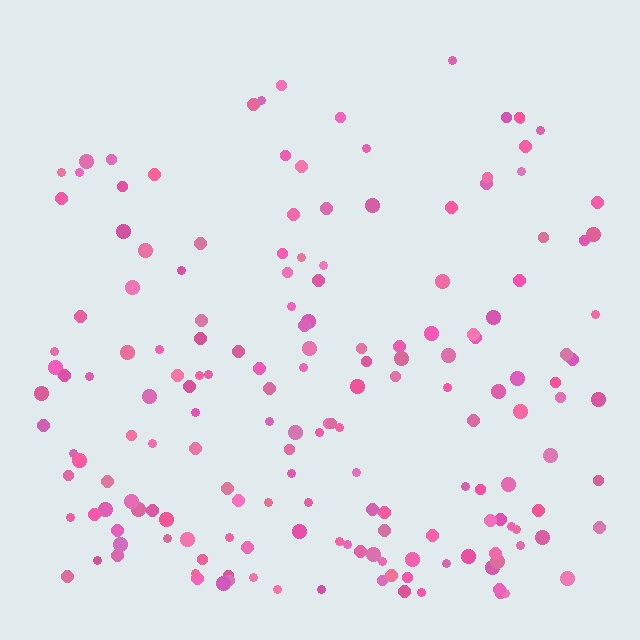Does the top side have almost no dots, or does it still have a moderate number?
Still a moderate number, just noticeably fewer than the bottom.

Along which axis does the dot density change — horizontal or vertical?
Vertical.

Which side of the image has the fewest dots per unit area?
The top.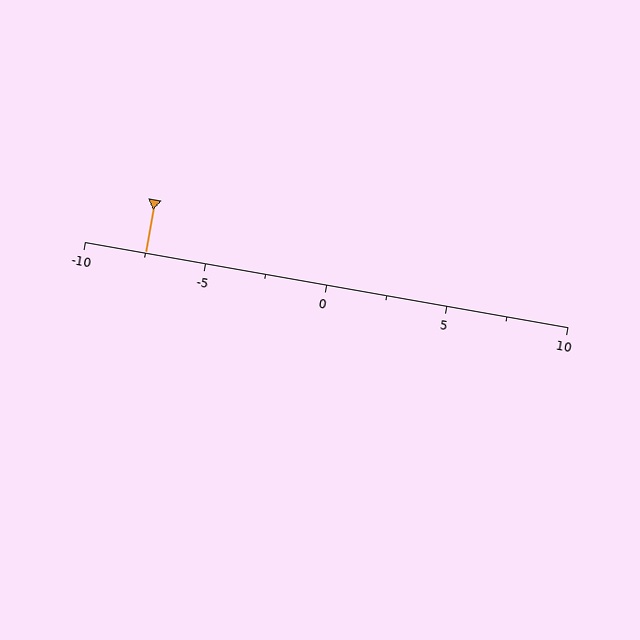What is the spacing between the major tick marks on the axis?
The major ticks are spaced 5 apart.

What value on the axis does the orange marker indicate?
The marker indicates approximately -7.5.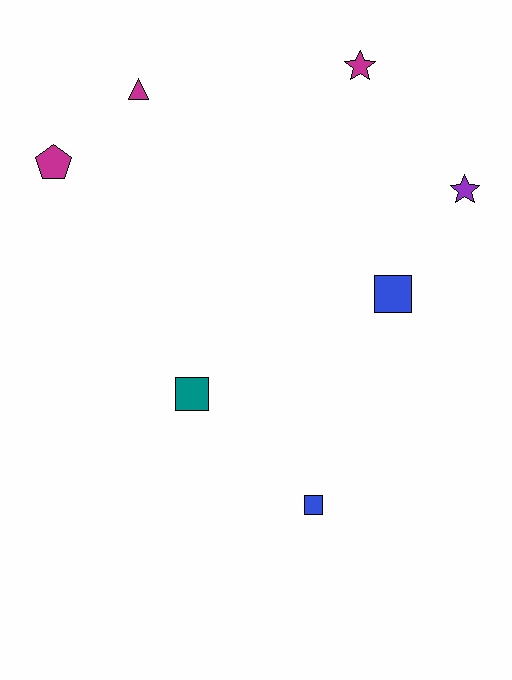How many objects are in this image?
There are 7 objects.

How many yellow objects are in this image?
There are no yellow objects.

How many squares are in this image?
There are 3 squares.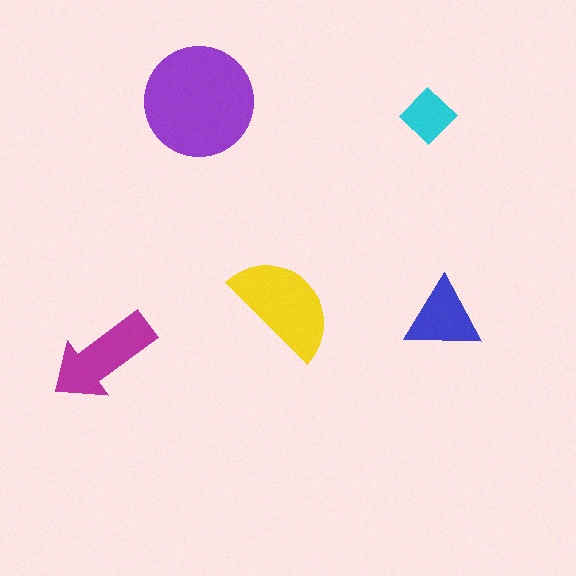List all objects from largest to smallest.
The purple circle, the yellow semicircle, the magenta arrow, the blue triangle, the cyan diamond.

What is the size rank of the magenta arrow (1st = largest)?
3rd.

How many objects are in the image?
There are 5 objects in the image.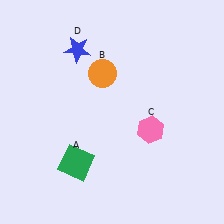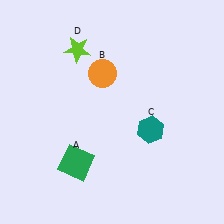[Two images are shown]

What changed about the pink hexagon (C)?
In Image 1, C is pink. In Image 2, it changed to teal.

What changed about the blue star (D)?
In Image 1, D is blue. In Image 2, it changed to lime.